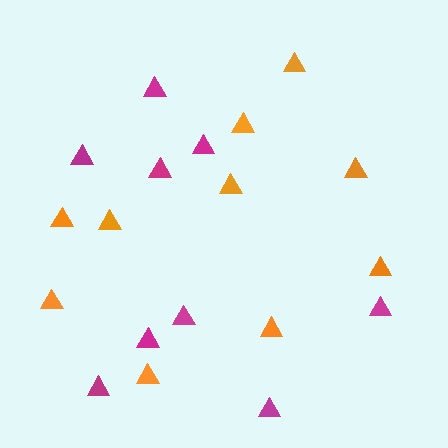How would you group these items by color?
There are 2 groups: one group of orange triangles (10) and one group of magenta triangles (9).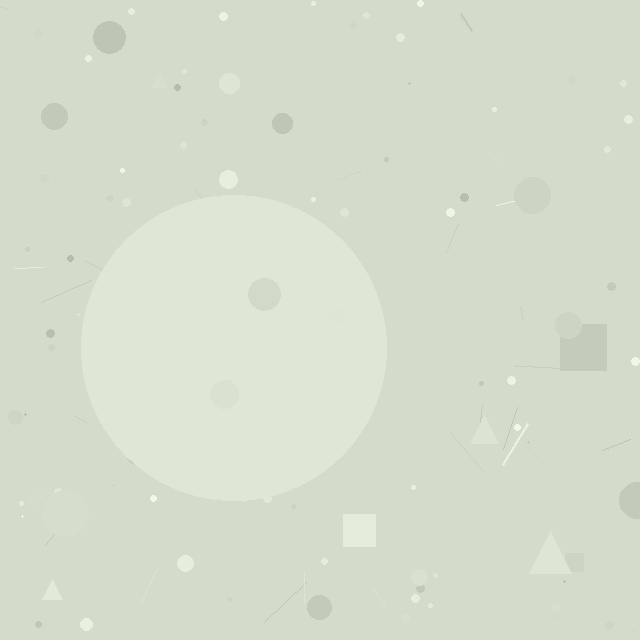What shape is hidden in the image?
A circle is hidden in the image.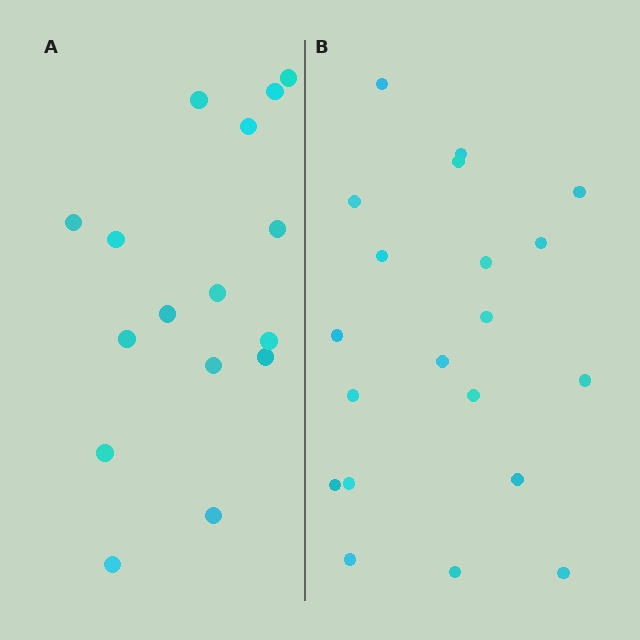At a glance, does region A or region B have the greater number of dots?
Region B (the right region) has more dots.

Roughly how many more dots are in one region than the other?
Region B has about 4 more dots than region A.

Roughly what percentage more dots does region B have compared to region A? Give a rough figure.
About 25% more.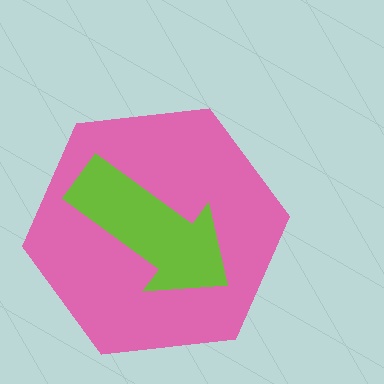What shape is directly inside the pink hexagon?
The lime arrow.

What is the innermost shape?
The lime arrow.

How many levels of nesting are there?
2.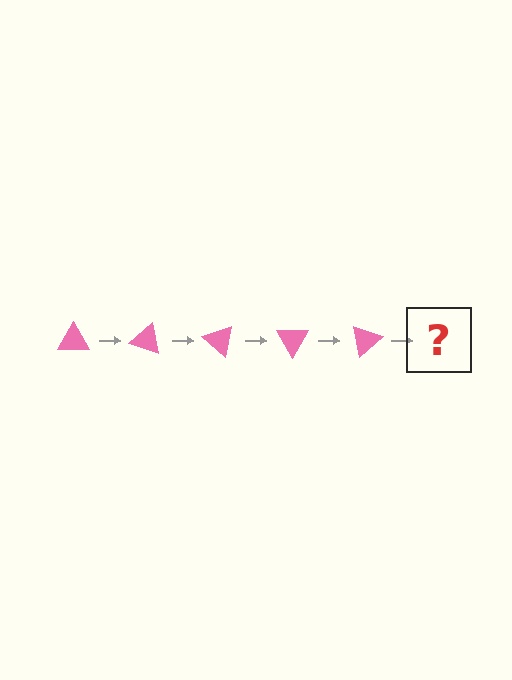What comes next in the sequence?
The next element should be a pink triangle rotated 100 degrees.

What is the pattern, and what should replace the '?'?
The pattern is that the triangle rotates 20 degrees each step. The '?' should be a pink triangle rotated 100 degrees.